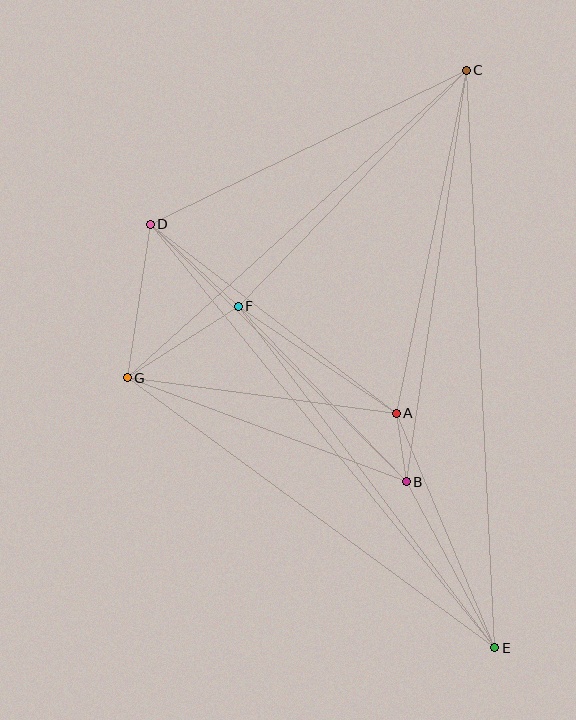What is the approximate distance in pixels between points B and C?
The distance between B and C is approximately 416 pixels.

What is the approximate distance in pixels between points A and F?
The distance between A and F is approximately 191 pixels.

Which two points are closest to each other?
Points A and B are closest to each other.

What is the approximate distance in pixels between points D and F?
The distance between D and F is approximately 120 pixels.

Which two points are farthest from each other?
Points C and E are farthest from each other.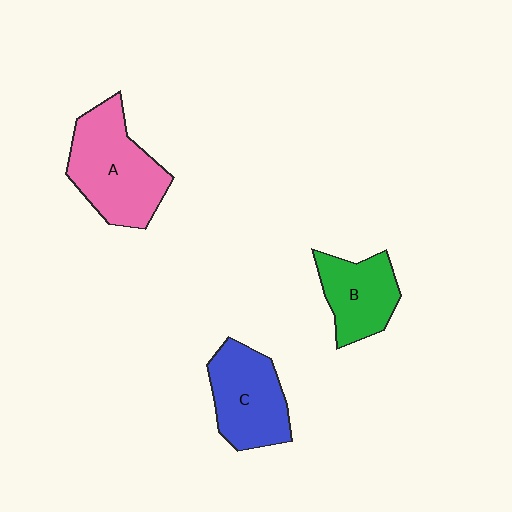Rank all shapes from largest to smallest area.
From largest to smallest: A (pink), C (blue), B (green).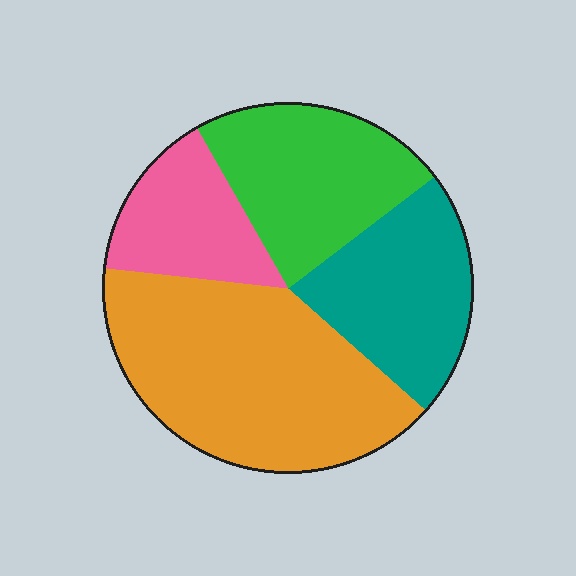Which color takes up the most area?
Orange, at roughly 40%.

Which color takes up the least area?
Pink, at roughly 15%.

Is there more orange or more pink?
Orange.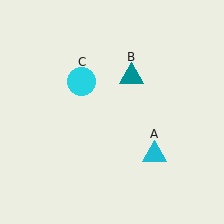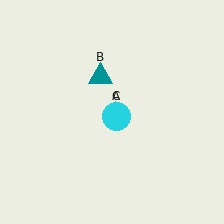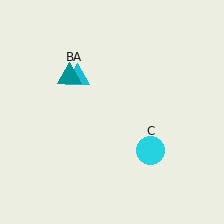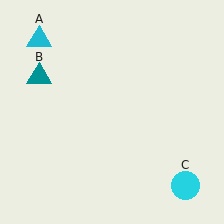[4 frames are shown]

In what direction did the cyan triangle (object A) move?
The cyan triangle (object A) moved up and to the left.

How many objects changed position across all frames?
3 objects changed position: cyan triangle (object A), teal triangle (object B), cyan circle (object C).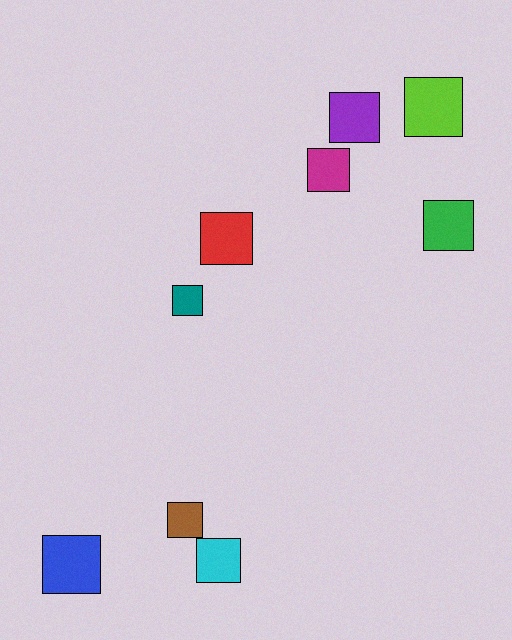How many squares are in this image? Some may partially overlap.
There are 9 squares.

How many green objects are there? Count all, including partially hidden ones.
There is 1 green object.